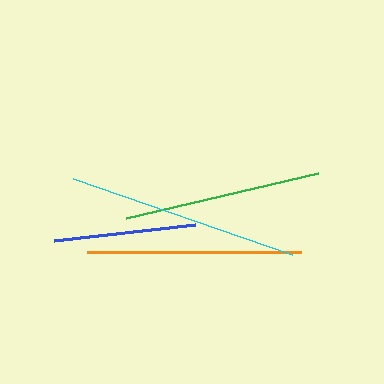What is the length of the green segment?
The green segment is approximately 197 pixels long.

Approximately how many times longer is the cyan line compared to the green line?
The cyan line is approximately 1.2 times the length of the green line.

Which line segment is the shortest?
The blue line is the shortest at approximately 142 pixels.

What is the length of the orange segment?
The orange segment is approximately 214 pixels long.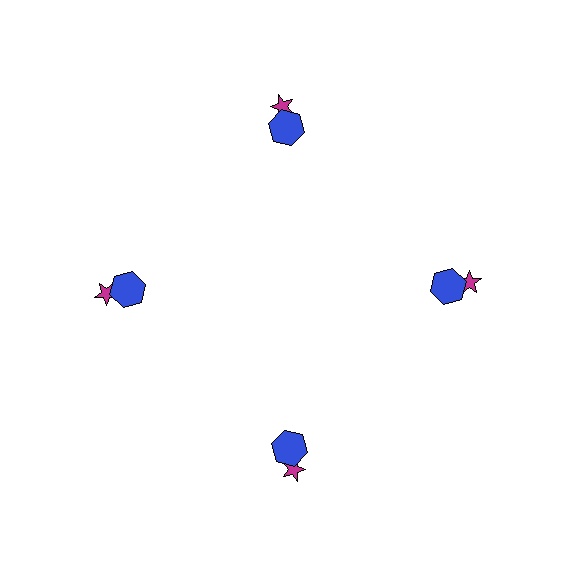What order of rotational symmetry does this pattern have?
This pattern has 4-fold rotational symmetry.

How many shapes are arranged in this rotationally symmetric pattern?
There are 8 shapes, arranged in 4 groups of 2.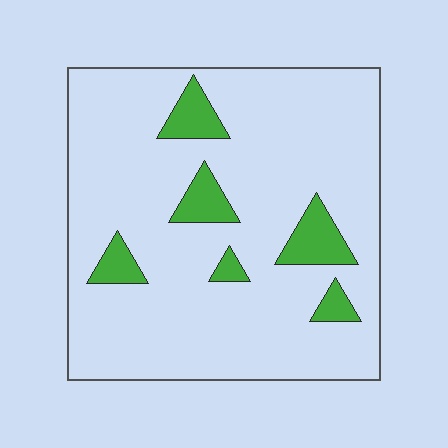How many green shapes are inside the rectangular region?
6.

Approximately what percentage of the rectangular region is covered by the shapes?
Approximately 10%.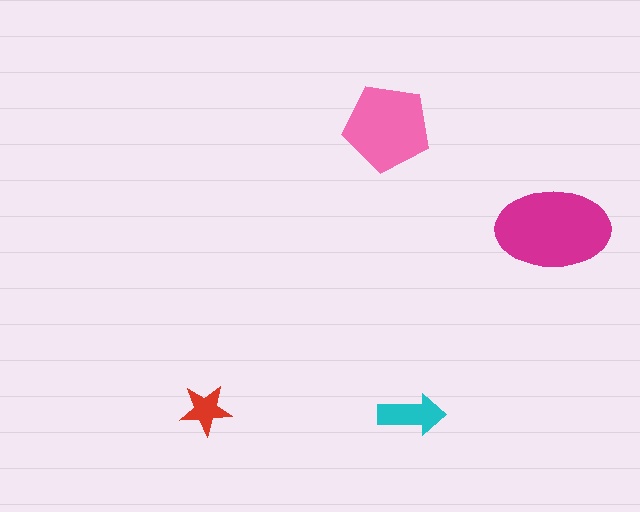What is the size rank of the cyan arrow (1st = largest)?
3rd.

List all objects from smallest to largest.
The red star, the cyan arrow, the pink pentagon, the magenta ellipse.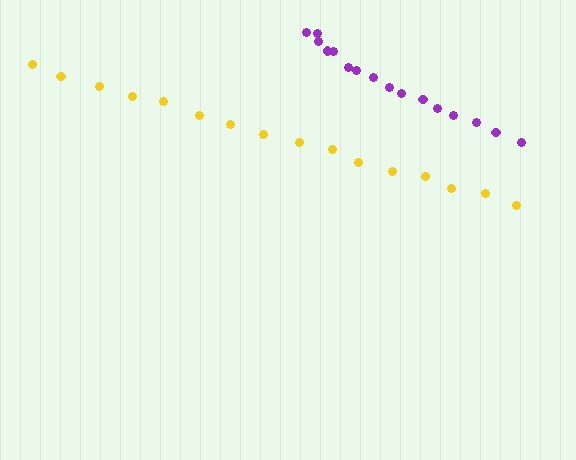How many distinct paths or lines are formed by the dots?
There are 2 distinct paths.